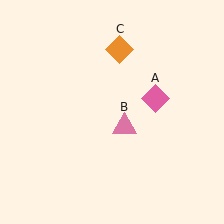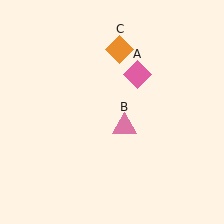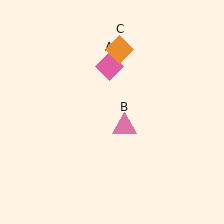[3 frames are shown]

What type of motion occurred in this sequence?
The pink diamond (object A) rotated counterclockwise around the center of the scene.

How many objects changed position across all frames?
1 object changed position: pink diamond (object A).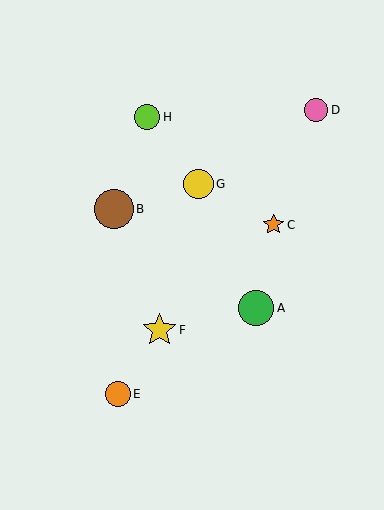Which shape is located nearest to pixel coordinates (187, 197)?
The yellow circle (labeled G) at (198, 184) is nearest to that location.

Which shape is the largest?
The brown circle (labeled B) is the largest.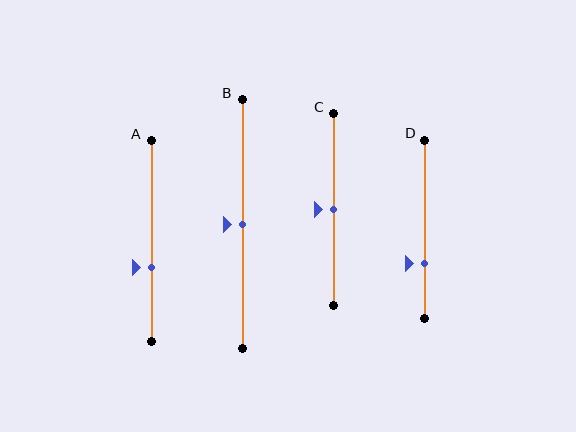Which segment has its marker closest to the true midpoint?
Segment B has its marker closest to the true midpoint.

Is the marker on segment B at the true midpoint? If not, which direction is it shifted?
Yes, the marker on segment B is at the true midpoint.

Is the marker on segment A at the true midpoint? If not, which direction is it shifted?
No, the marker on segment A is shifted downward by about 13% of the segment length.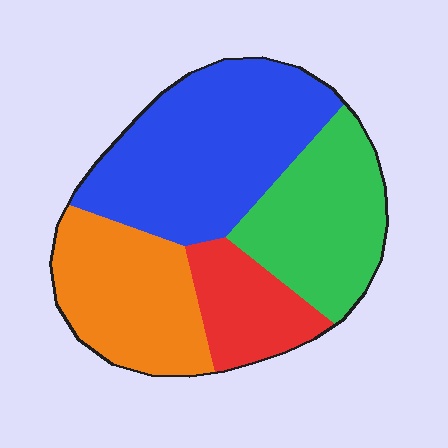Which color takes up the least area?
Red, at roughly 15%.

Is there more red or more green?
Green.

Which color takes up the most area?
Blue, at roughly 35%.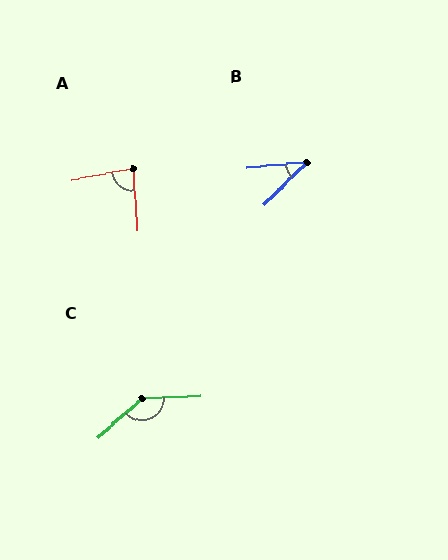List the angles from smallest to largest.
B (40°), A (82°), C (141°).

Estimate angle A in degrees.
Approximately 82 degrees.